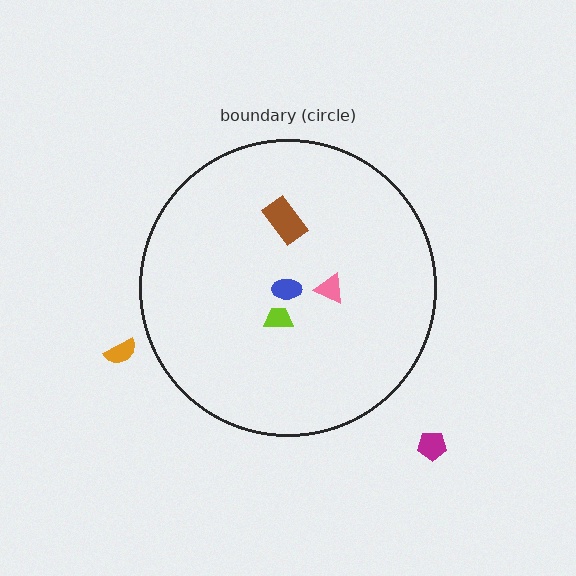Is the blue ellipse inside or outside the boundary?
Inside.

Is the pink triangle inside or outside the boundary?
Inside.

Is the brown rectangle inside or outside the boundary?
Inside.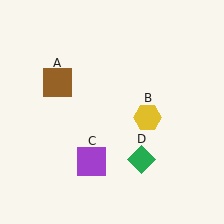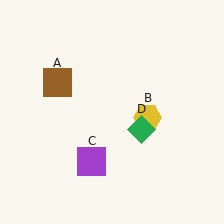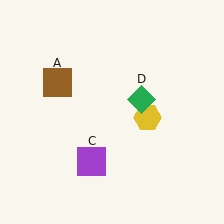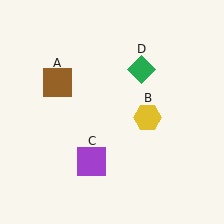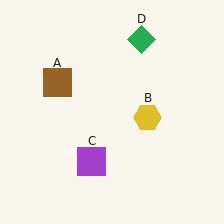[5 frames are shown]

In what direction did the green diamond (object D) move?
The green diamond (object D) moved up.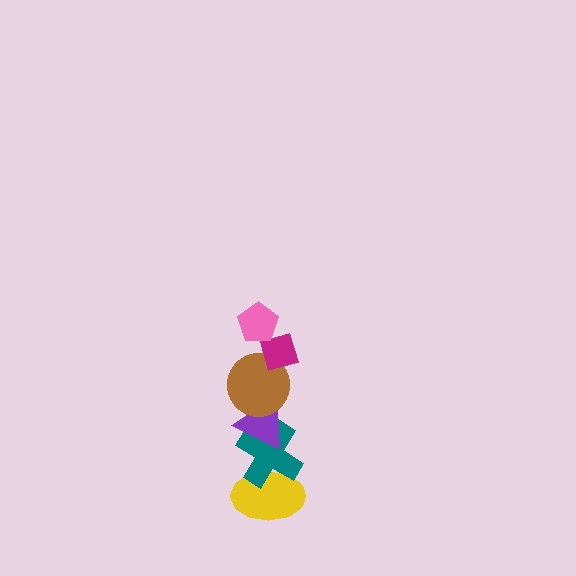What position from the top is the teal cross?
The teal cross is 5th from the top.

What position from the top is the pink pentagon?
The pink pentagon is 1st from the top.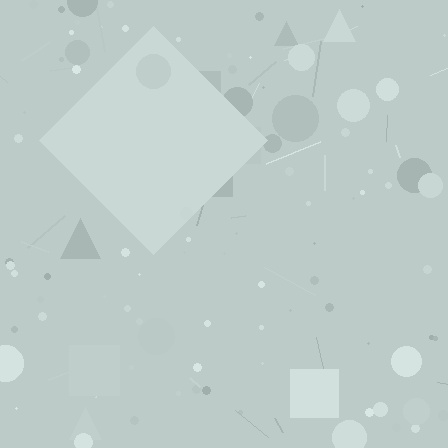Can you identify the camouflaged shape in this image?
The camouflaged shape is a diamond.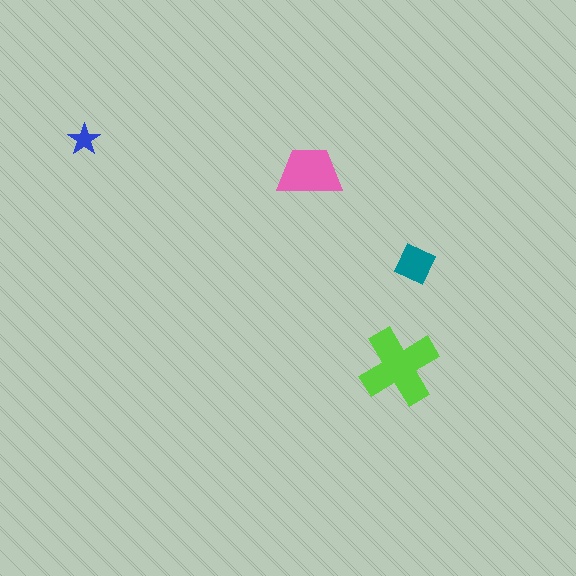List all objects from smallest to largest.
The blue star, the teal diamond, the pink trapezoid, the lime cross.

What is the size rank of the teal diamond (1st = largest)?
3rd.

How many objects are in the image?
There are 4 objects in the image.